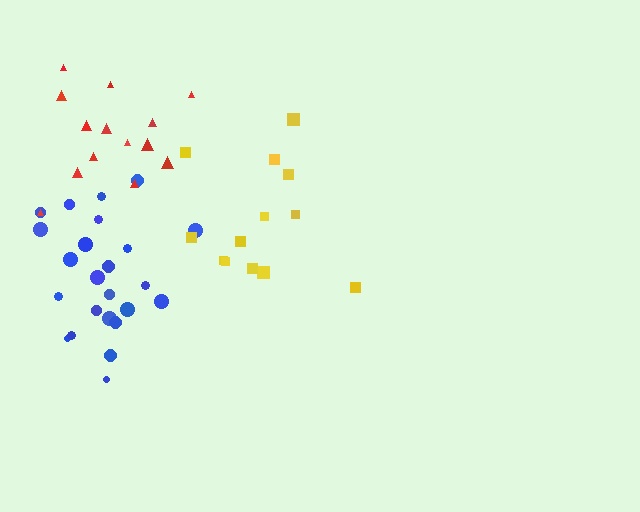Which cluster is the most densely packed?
Yellow.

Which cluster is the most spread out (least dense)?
Red.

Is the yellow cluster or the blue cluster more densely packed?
Yellow.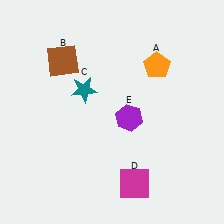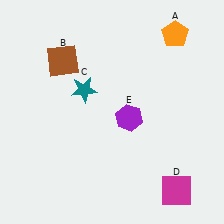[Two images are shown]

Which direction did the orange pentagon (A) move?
The orange pentagon (A) moved up.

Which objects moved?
The objects that moved are: the orange pentagon (A), the magenta square (D).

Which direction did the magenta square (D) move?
The magenta square (D) moved right.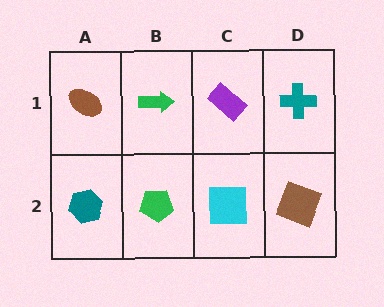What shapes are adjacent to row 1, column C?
A cyan square (row 2, column C), a green arrow (row 1, column B), a teal cross (row 1, column D).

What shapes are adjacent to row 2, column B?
A green arrow (row 1, column B), a teal hexagon (row 2, column A), a cyan square (row 2, column C).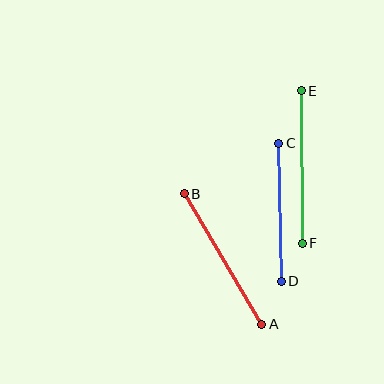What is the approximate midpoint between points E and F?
The midpoint is at approximately (302, 167) pixels.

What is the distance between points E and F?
The distance is approximately 153 pixels.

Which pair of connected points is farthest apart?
Points E and F are farthest apart.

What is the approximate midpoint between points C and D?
The midpoint is at approximately (280, 212) pixels.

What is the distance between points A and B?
The distance is approximately 152 pixels.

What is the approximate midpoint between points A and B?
The midpoint is at approximately (223, 259) pixels.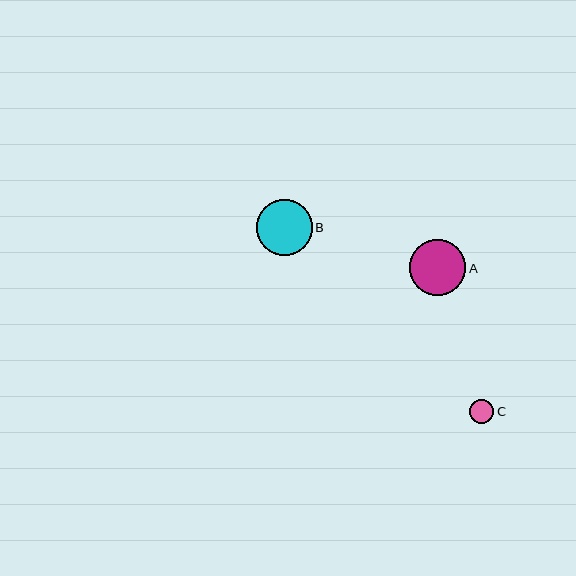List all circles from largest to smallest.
From largest to smallest: A, B, C.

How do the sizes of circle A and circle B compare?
Circle A and circle B are approximately the same size.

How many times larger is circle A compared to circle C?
Circle A is approximately 2.3 times the size of circle C.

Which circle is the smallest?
Circle C is the smallest with a size of approximately 24 pixels.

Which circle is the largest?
Circle A is the largest with a size of approximately 56 pixels.